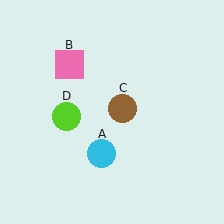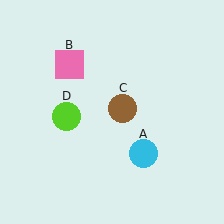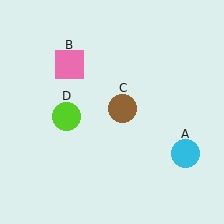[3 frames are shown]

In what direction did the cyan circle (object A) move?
The cyan circle (object A) moved right.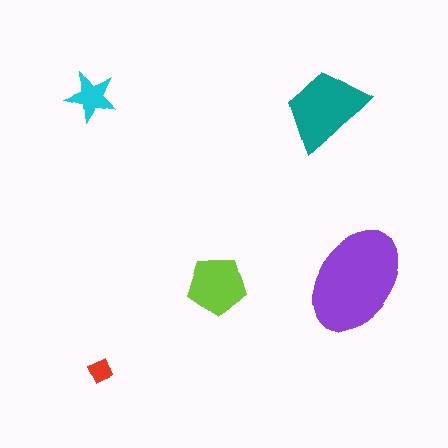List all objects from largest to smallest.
The purple ellipse, the teal trapezoid, the lime pentagon, the cyan star, the red diamond.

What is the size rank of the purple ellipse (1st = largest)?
1st.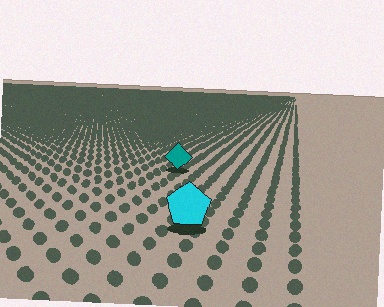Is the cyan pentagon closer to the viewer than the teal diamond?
Yes. The cyan pentagon is closer — you can tell from the texture gradient: the ground texture is coarser near it.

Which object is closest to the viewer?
The cyan pentagon is closest. The texture marks near it are larger and more spread out.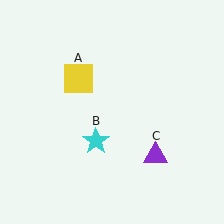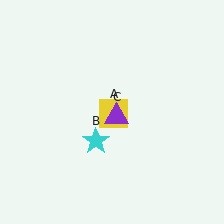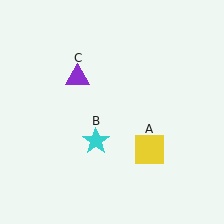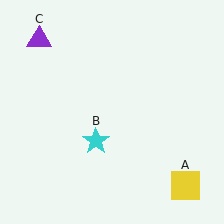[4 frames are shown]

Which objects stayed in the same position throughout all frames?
Cyan star (object B) remained stationary.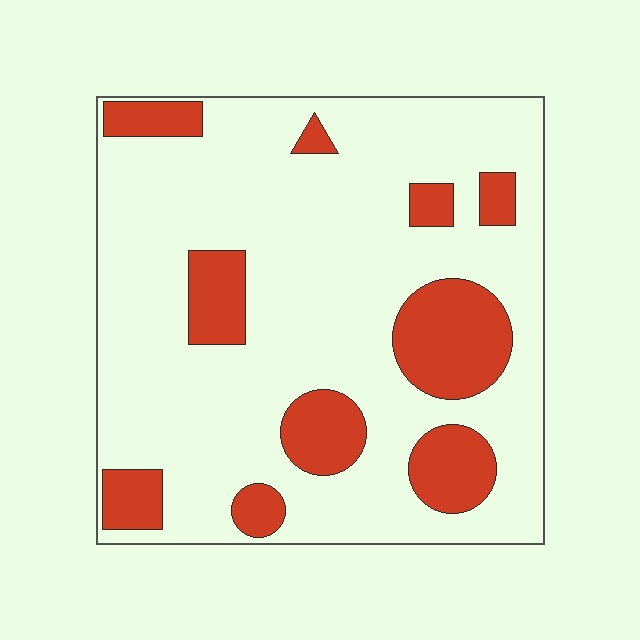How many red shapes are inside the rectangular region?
10.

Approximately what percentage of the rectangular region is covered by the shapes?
Approximately 20%.